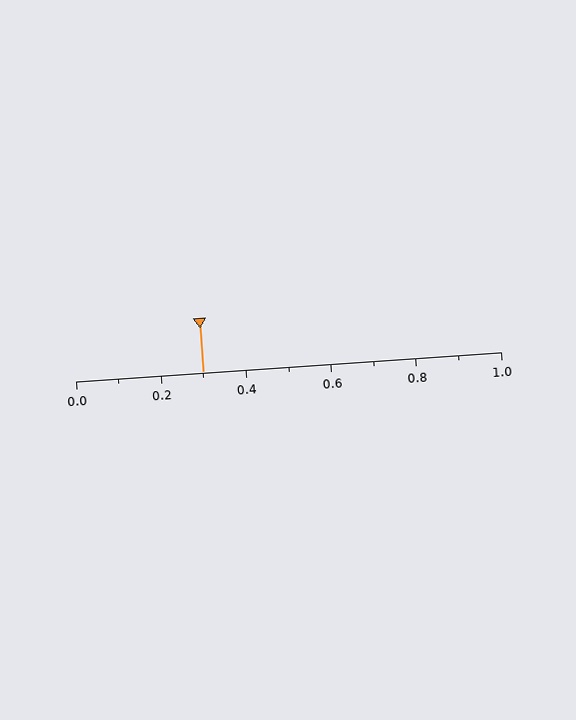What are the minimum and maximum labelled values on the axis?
The axis runs from 0.0 to 1.0.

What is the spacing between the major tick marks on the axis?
The major ticks are spaced 0.2 apart.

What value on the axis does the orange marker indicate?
The marker indicates approximately 0.3.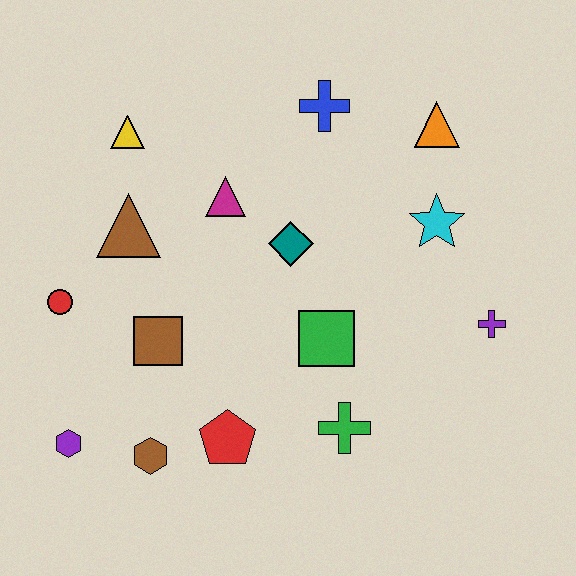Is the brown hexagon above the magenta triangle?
No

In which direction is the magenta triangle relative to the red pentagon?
The magenta triangle is above the red pentagon.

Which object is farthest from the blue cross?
The purple hexagon is farthest from the blue cross.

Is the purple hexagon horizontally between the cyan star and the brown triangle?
No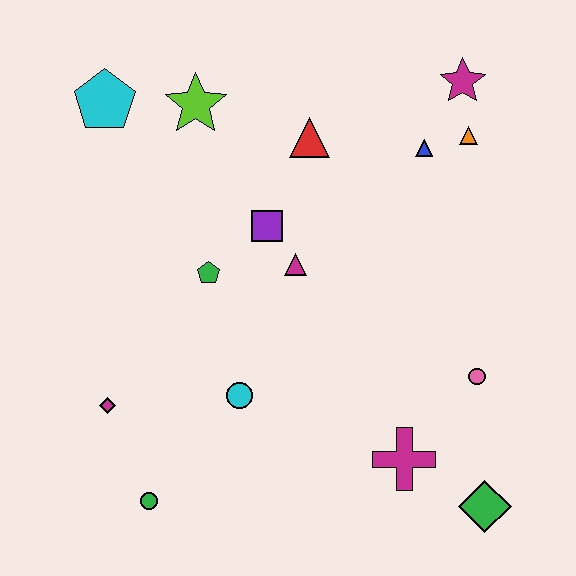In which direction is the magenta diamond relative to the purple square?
The magenta diamond is below the purple square.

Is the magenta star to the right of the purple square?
Yes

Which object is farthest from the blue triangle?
The green circle is farthest from the blue triangle.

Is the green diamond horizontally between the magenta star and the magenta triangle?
No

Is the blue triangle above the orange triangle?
No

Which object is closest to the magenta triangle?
The purple square is closest to the magenta triangle.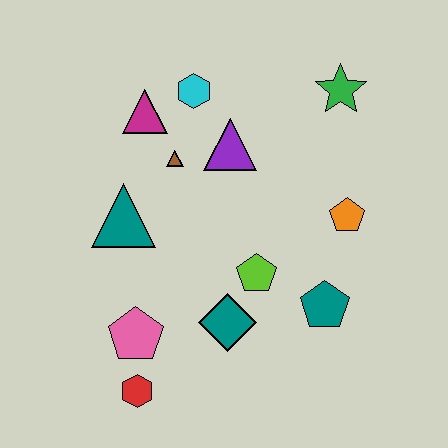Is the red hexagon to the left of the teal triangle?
No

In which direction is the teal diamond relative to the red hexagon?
The teal diamond is to the right of the red hexagon.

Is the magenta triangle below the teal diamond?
No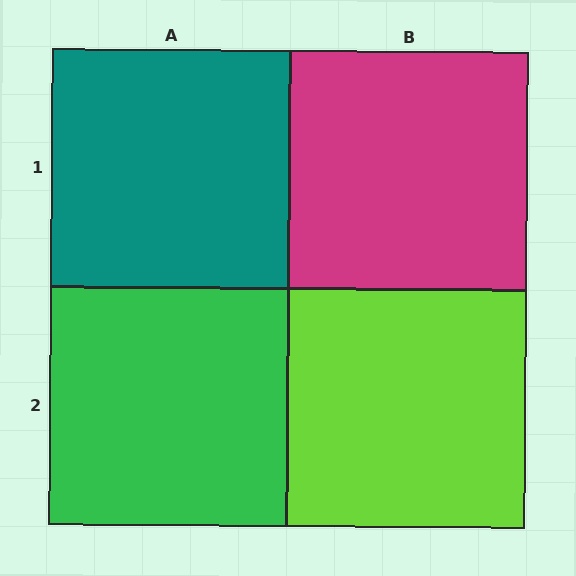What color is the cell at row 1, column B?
Magenta.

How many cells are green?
1 cell is green.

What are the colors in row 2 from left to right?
Green, lime.